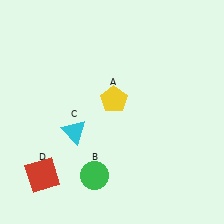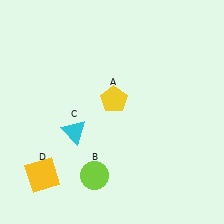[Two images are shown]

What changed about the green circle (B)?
In Image 1, B is green. In Image 2, it changed to lime.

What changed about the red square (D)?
In Image 1, D is red. In Image 2, it changed to yellow.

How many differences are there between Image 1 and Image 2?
There are 2 differences between the two images.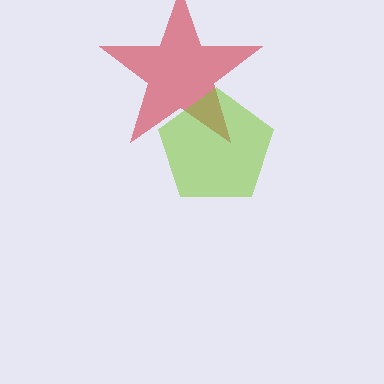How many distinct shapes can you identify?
There are 2 distinct shapes: a red star, a lime pentagon.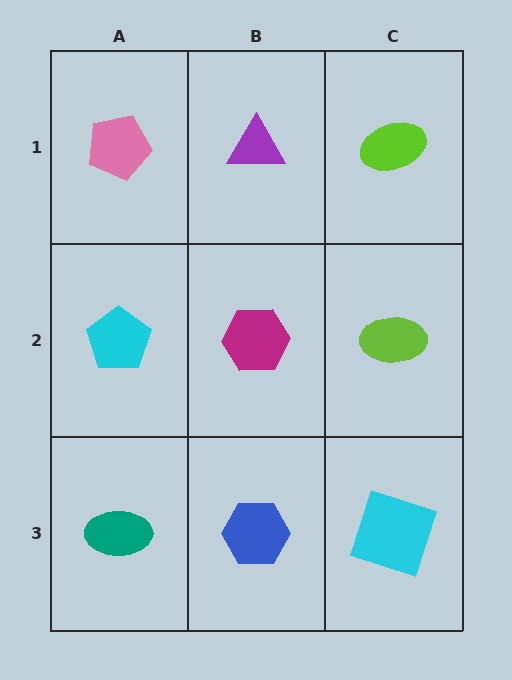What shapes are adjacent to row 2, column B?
A purple triangle (row 1, column B), a blue hexagon (row 3, column B), a cyan pentagon (row 2, column A), a lime ellipse (row 2, column C).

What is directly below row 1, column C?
A lime ellipse.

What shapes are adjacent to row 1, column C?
A lime ellipse (row 2, column C), a purple triangle (row 1, column B).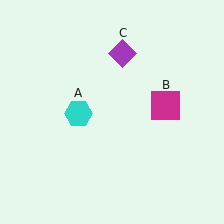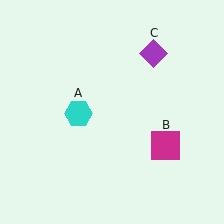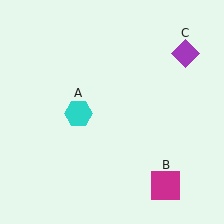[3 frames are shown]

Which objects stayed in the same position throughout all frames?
Cyan hexagon (object A) remained stationary.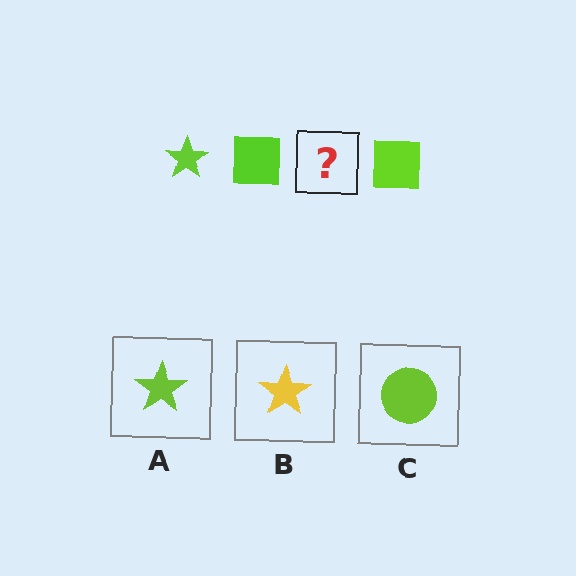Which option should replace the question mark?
Option A.